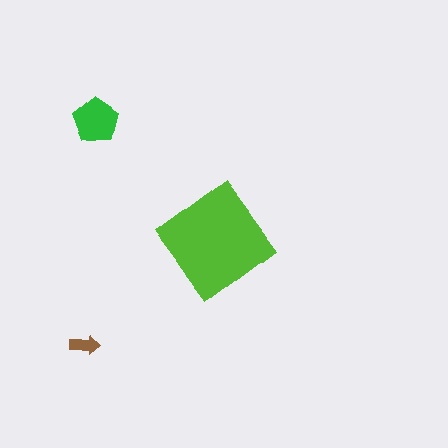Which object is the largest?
The lime diamond.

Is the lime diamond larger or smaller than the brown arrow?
Larger.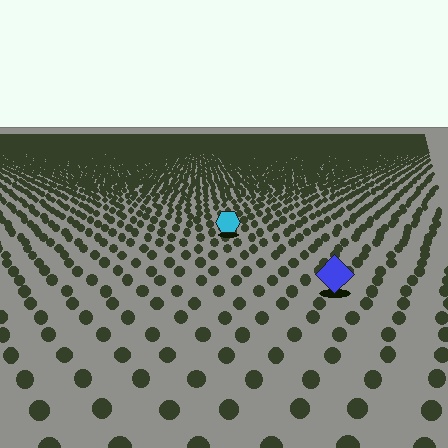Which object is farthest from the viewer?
The cyan hexagon is farthest from the viewer. It appears smaller and the ground texture around it is denser.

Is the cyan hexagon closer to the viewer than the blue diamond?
No. The blue diamond is closer — you can tell from the texture gradient: the ground texture is coarser near it.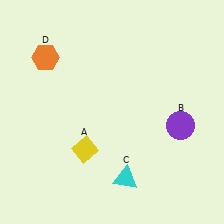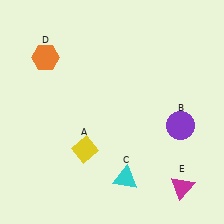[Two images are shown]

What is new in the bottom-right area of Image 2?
A magenta triangle (E) was added in the bottom-right area of Image 2.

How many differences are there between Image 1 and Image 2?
There is 1 difference between the two images.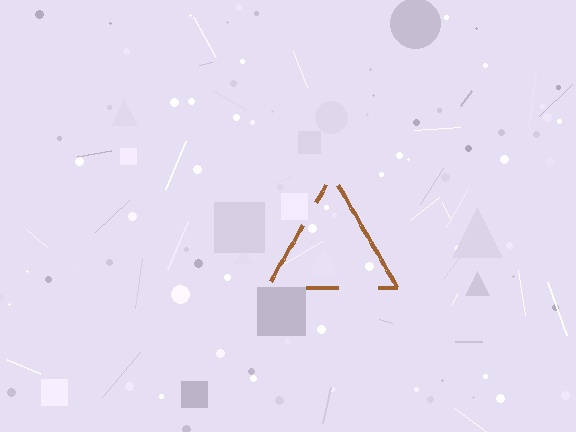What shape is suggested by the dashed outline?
The dashed outline suggests a triangle.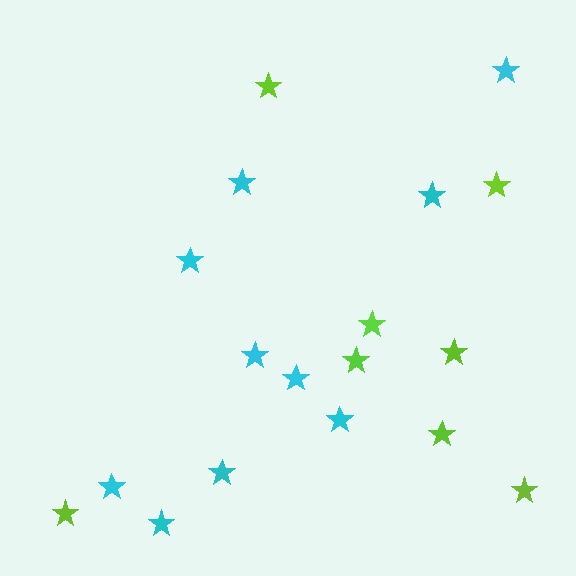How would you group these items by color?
There are 2 groups: one group of lime stars (8) and one group of cyan stars (10).